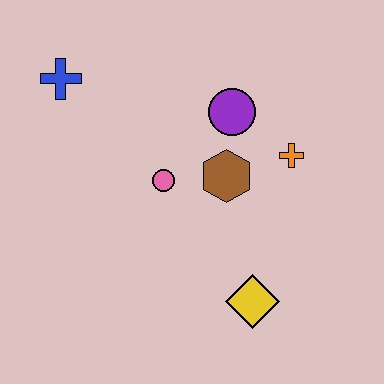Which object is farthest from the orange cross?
The blue cross is farthest from the orange cross.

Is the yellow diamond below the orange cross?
Yes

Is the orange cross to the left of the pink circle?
No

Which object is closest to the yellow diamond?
The brown hexagon is closest to the yellow diamond.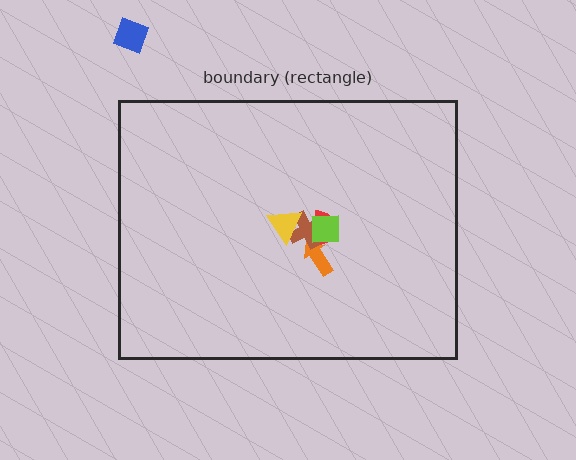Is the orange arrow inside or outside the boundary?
Inside.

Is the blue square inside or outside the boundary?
Outside.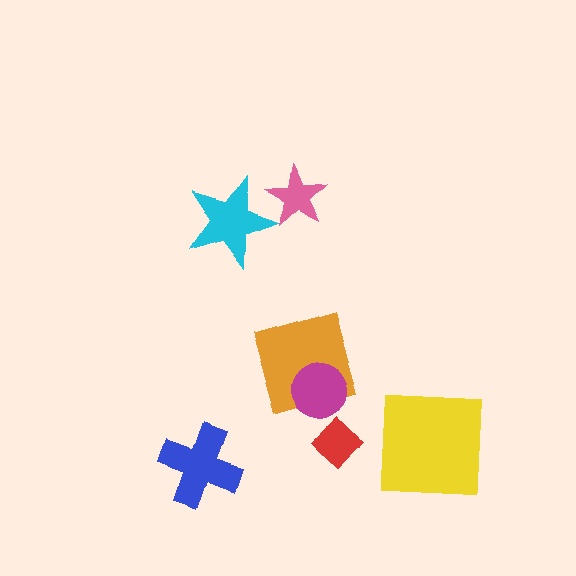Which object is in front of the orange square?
The magenta circle is in front of the orange square.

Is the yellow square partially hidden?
No, no other shape covers it.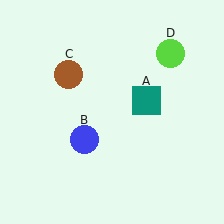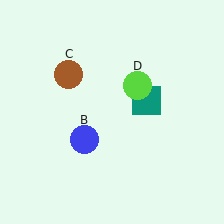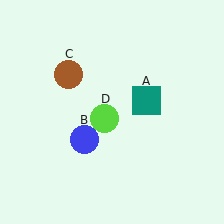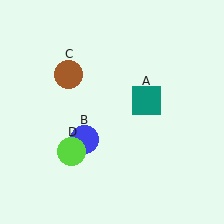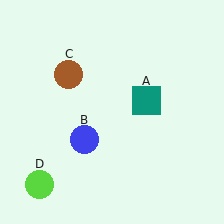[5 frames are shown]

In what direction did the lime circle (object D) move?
The lime circle (object D) moved down and to the left.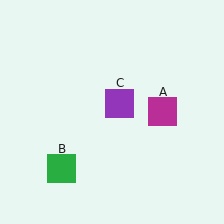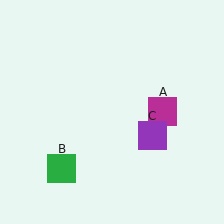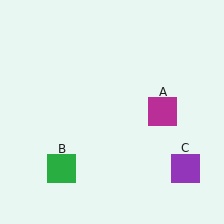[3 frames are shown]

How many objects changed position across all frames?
1 object changed position: purple square (object C).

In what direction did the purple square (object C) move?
The purple square (object C) moved down and to the right.